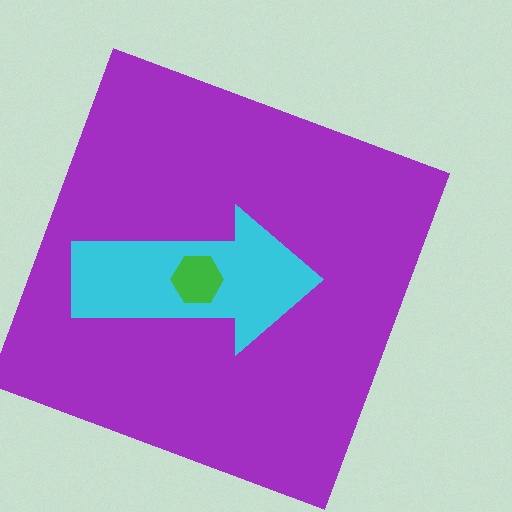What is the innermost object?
The green hexagon.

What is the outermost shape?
The purple square.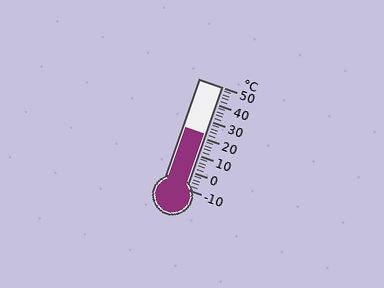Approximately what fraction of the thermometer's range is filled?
The thermometer is filled to approximately 55% of its range.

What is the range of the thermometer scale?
The thermometer scale ranges from -10°C to 50°C.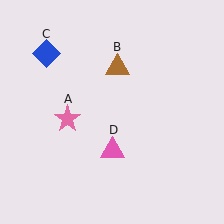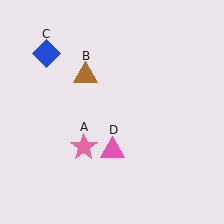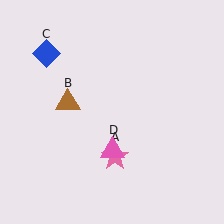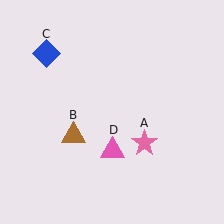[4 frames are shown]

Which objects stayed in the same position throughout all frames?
Blue diamond (object C) and pink triangle (object D) remained stationary.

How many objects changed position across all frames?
2 objects changed position: pink star (object A), brown triangle (object B).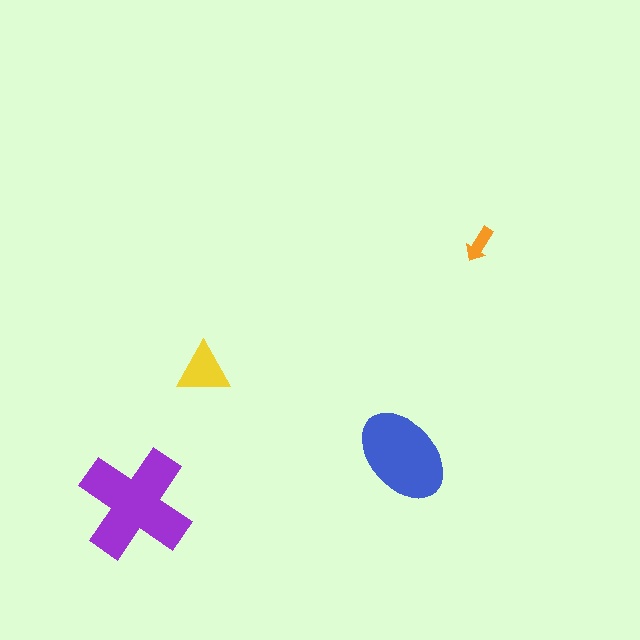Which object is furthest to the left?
The purple cross is leftmost.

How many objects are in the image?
There are 4 objects in the image.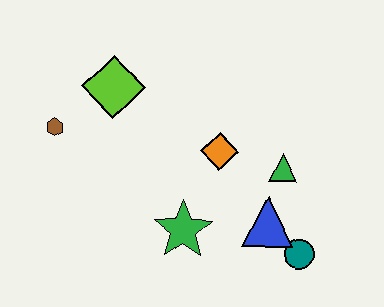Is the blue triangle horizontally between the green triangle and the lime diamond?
Yes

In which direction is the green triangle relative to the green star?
The green triangle is to the right of the green star.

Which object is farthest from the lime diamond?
The teal circle is farthest from the lime diamond.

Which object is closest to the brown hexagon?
The lime diamond is closest to the brown hexagon.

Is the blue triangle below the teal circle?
No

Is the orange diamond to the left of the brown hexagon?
No